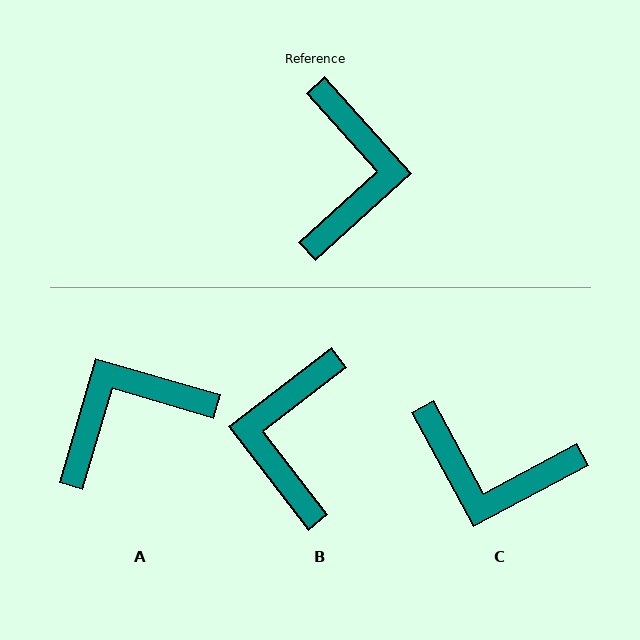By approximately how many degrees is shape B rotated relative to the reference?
Approximately 175 degrees counter-clockwise.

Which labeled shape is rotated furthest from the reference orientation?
B, about 175 degrees away.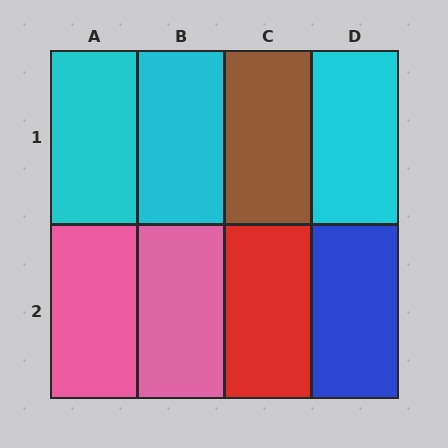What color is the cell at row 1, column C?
Brown.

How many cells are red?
1 cell is red.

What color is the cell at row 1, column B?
Cyan.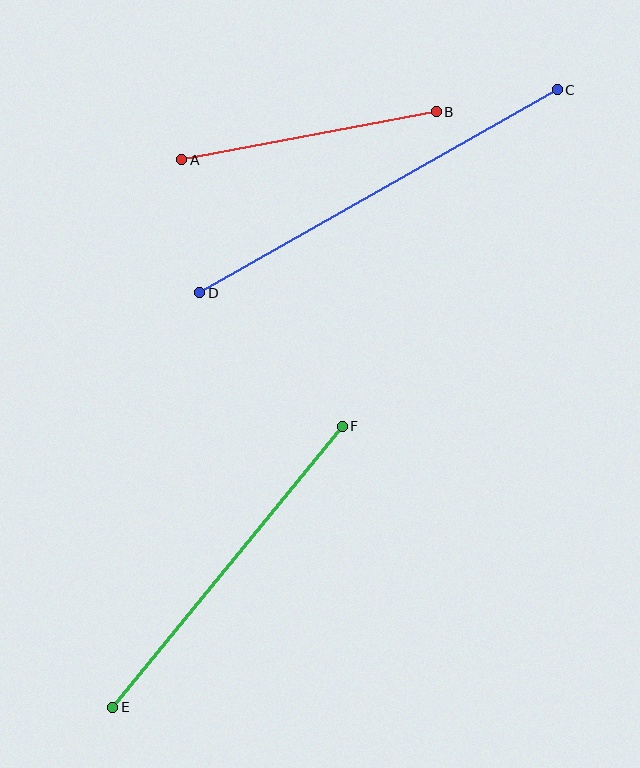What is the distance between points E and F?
The distance is approximately 362 pixels.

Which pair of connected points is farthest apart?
Points C and D are farthest apart.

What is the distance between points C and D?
The distance is approximately 411 pixels.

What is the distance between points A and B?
The distance is approximately 259 pixels.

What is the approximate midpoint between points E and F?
The midpoint is at approximately (228, 567) pixels.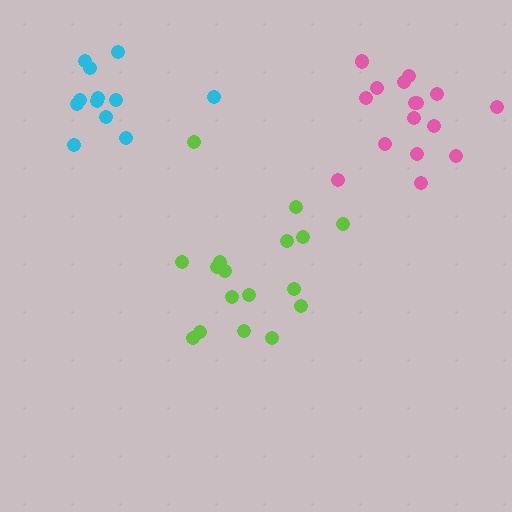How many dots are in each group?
Group 1: 12 dots, Group 2: 17 dots, Group 3: 16 dots (45 total).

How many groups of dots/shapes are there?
There are 3 groups.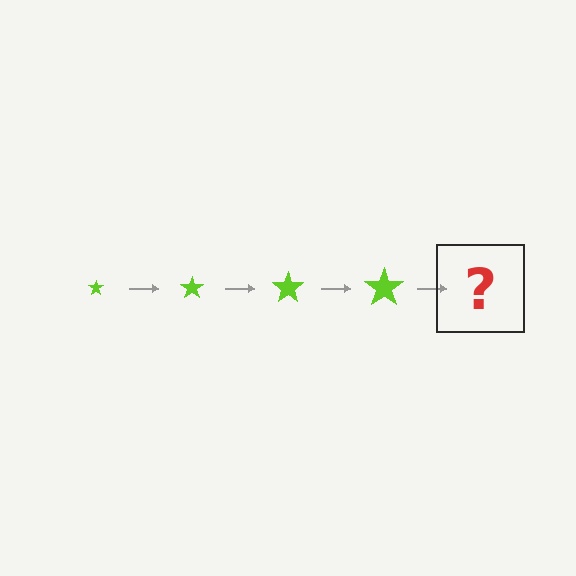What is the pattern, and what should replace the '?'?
The pattern is that the star gets progressively larger each step. The '?' should be a lime star, larger than the previous one.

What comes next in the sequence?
The next element should be a lime star, larger than the previous one.